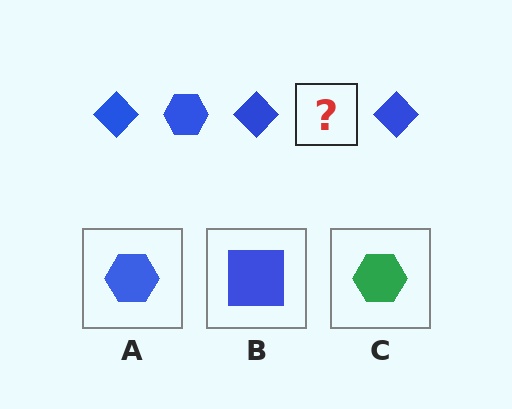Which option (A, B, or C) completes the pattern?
A.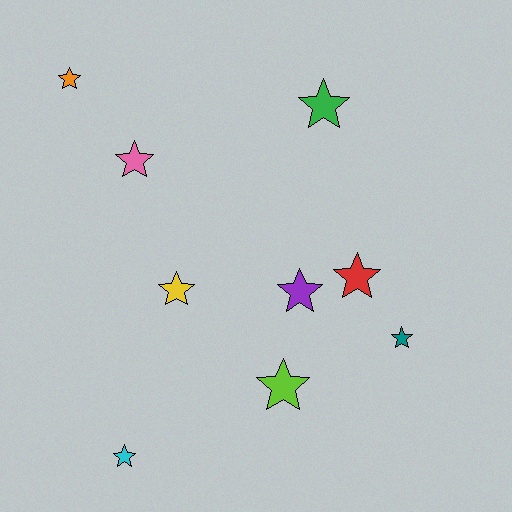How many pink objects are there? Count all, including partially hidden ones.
There is 1 pink object.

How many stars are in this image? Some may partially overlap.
There are 9 stars.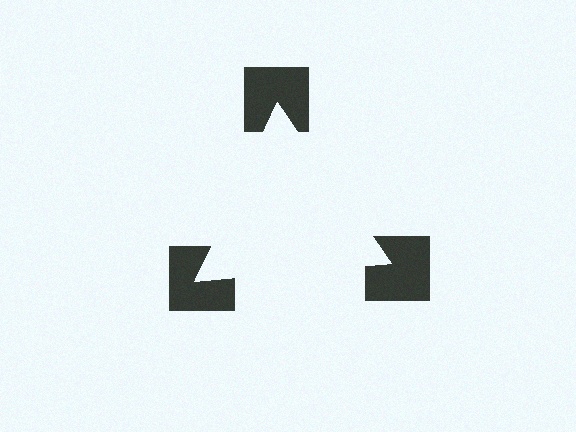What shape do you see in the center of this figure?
An illusory triangle — its edges are inferred from the aligned wedge cuts in the notched squares, not physically drawn.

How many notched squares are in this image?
There are 3 — one at each vertex of the illusory triangle.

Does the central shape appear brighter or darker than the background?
It typically appears slightly brighter than the background, even though no actual brightness change is drawn.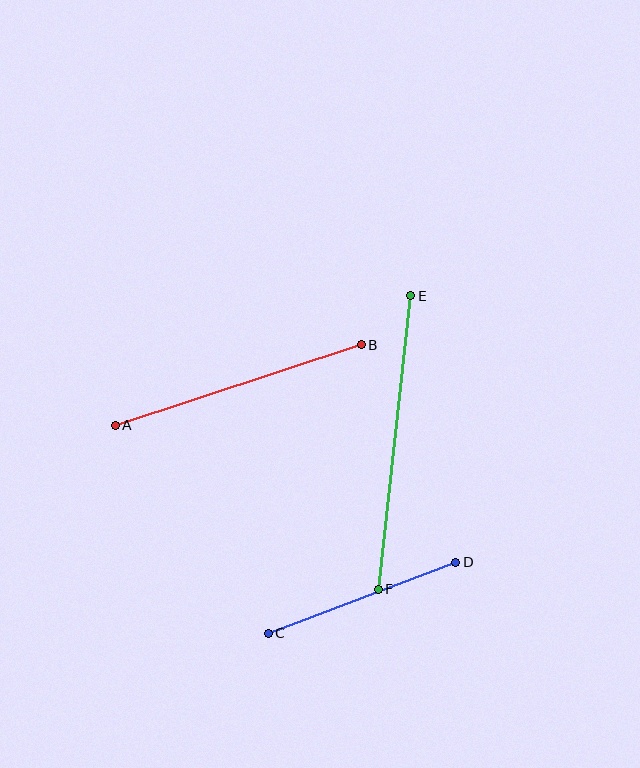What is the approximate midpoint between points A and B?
The midpoint is at approximately (238, 385) pixels.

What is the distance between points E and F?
The distance is approximately 296 pixels.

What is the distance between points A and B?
The distance is approximately 259 pixels.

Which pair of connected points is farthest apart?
Points E and F are farthest apart.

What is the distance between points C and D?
The distance is approximately 201 pixels.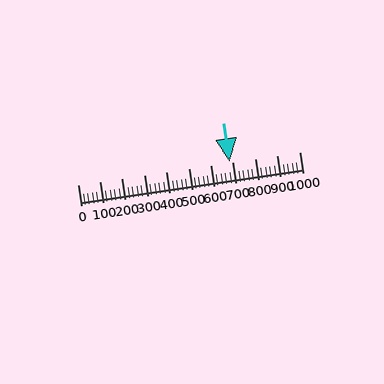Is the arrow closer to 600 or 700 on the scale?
The arrow is closer to 700.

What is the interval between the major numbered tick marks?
The major tick marks are spaced 100 units apart.